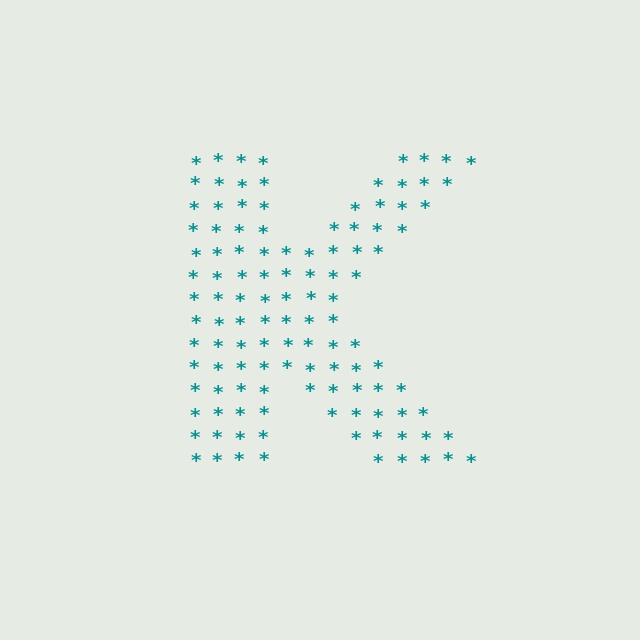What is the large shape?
The large shape is the letter K.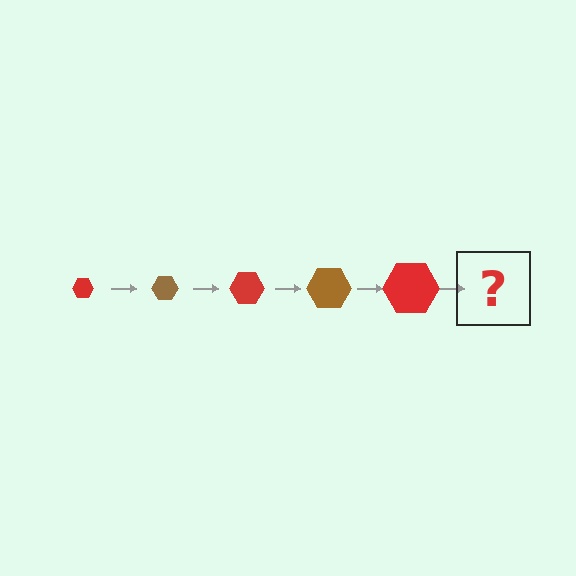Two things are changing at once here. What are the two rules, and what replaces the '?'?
The two rules are that the hexagon grows larger each step and the color cycles through red and brown. The '?' should be a brown hexagon, larger than the previous one.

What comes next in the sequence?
The next element should be a brown hexagon, larger than the previous one.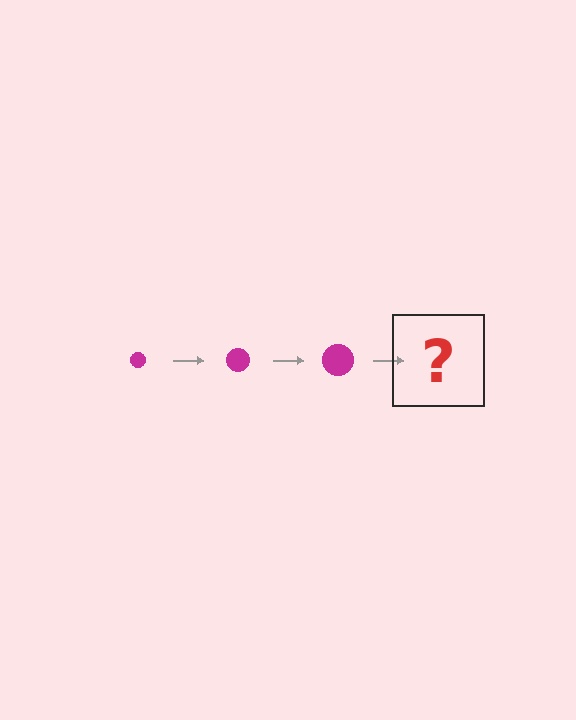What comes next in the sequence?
The next element should be a magenta circle, larger than the previous one.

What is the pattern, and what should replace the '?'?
The pattern is that the circle gets progressively larger each step. The '?' should be a magenta circle, larger than the previous one.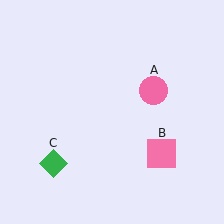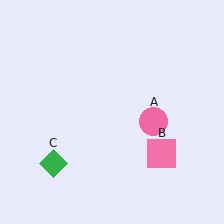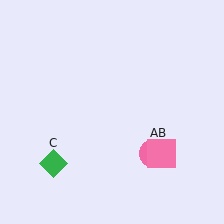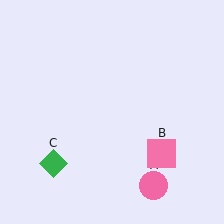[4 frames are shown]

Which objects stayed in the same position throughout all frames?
Pink square (object B) and green diamond (object C) remained stationary.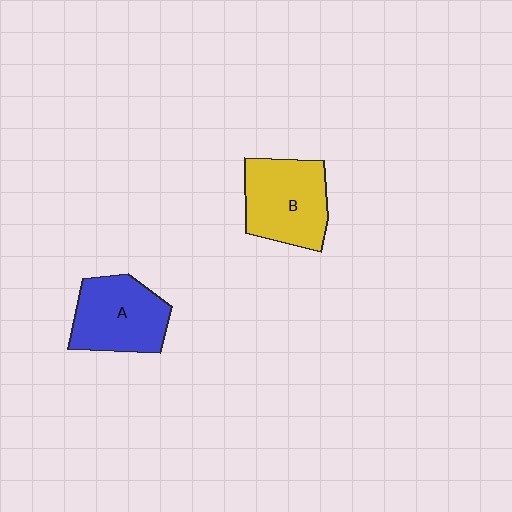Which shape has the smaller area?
Shape A (blue).